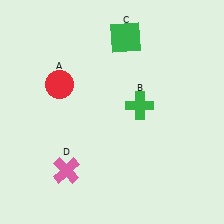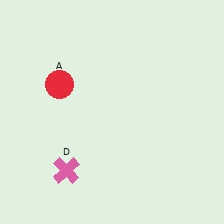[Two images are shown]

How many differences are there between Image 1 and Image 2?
There are 2 differences between the two images.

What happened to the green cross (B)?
The green cross (B) was removed in Image 2. It was in the top-right area of Image 1.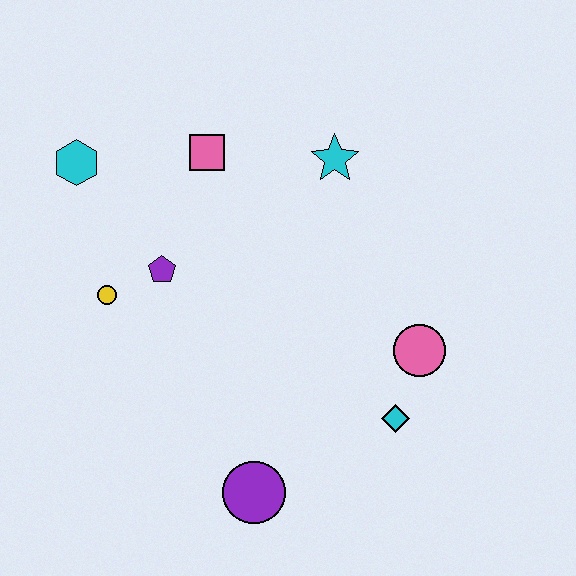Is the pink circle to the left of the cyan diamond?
No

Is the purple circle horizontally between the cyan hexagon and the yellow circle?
No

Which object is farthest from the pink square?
The purple circle is farthest from the pink square.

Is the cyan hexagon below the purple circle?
No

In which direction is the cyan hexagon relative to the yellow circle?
The cyan hexagon is above the yellow circle.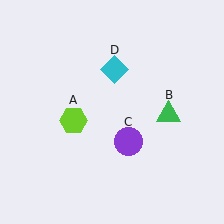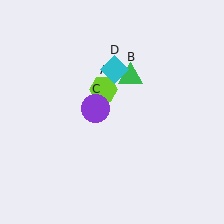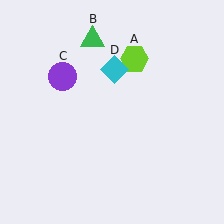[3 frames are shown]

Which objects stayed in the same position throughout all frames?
Cyan diamond (object D) remained stationary.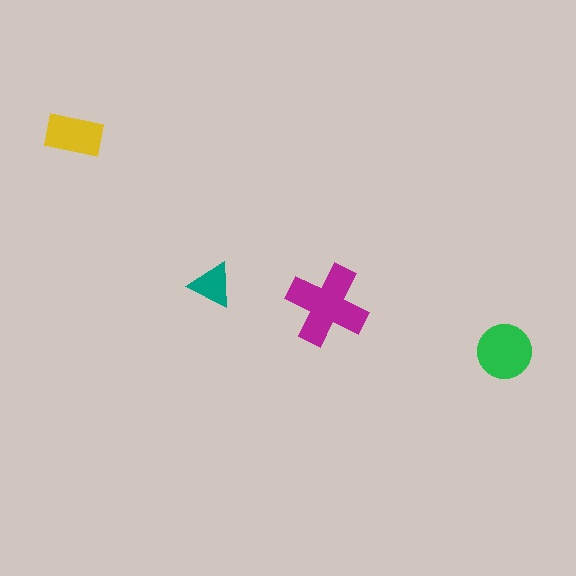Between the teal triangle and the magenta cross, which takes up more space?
The magenta cross.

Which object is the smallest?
The teal triangle.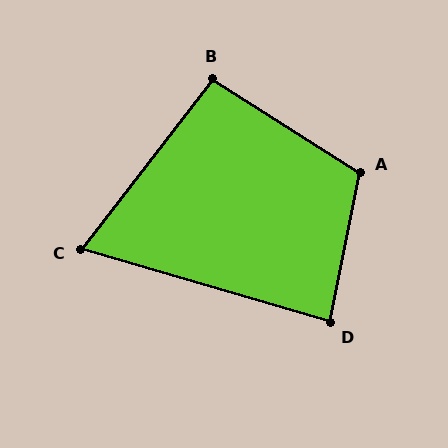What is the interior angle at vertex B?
Approximately 95 degrees (obtuse).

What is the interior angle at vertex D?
Approximately 85 degrees (acute).